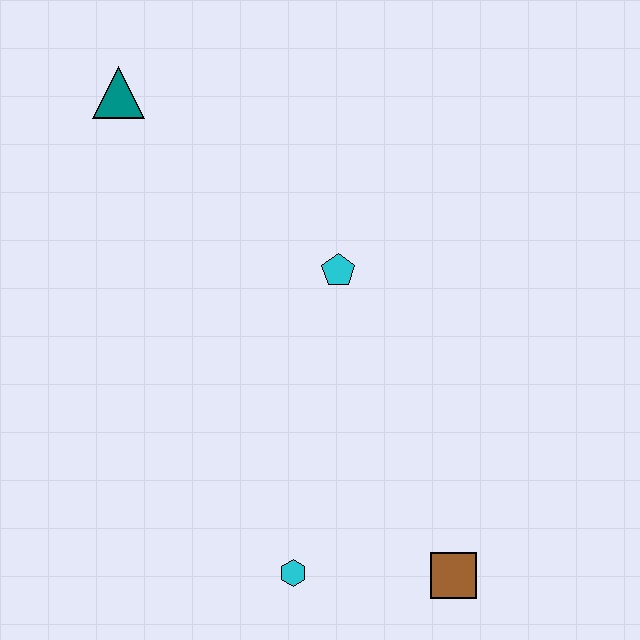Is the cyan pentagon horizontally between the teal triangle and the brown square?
Yes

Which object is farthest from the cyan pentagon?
The brown square is farthest from the cyan pentagon.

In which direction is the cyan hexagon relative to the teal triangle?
The cyan hexagon is below the teal triangle.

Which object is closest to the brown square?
The cyan hexagon is closest to the brown square.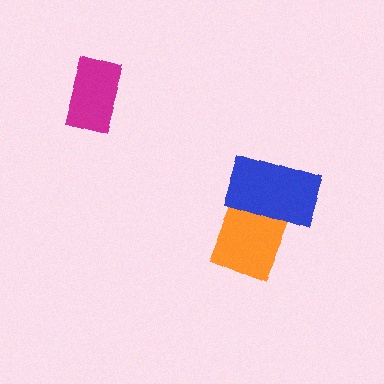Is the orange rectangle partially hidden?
Yes, it is partially covered by another shape.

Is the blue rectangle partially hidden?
No, no other shape covers it.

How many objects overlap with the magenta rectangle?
0 objects overlap with the magenta rectangle.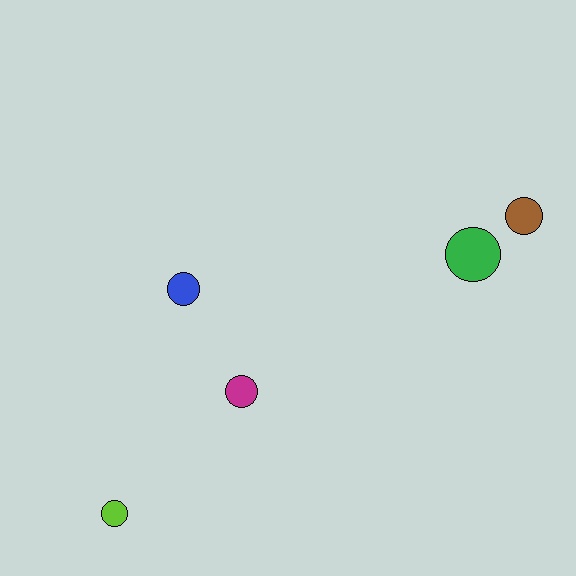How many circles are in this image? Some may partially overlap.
There are 5 circles.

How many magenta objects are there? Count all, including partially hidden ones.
There is 1 magenta object.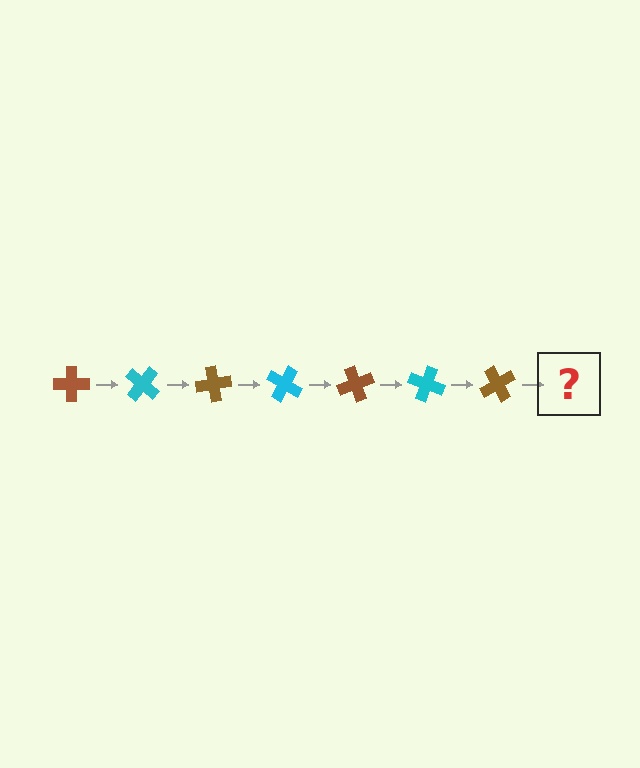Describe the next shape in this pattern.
It should be a cyan cross, rotated 280 degrees from the start.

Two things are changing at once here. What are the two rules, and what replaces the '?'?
The two rules are that it rotates 40 degrees each step and the color cycles through brown and cyan. The '?' should be a cyan cross, rotated 280 degrees from the start.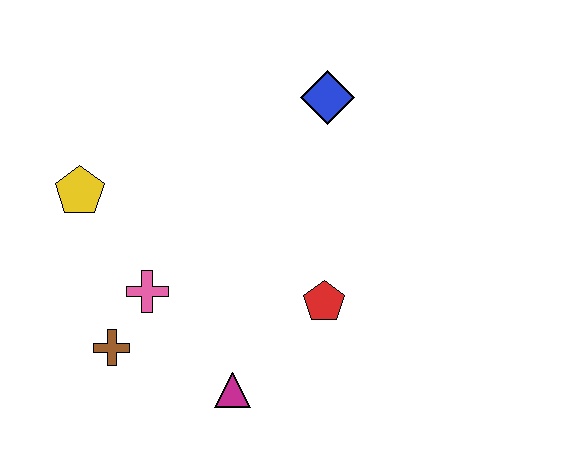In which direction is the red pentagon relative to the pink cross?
The red pentagon is to the right of the pink cross.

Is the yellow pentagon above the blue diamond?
No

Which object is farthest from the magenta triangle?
The blue diamond is farthest from the magenta triangle.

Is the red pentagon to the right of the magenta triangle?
Yes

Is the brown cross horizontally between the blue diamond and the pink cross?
No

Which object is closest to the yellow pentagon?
The pink cross is closest to the yellow pentagon.